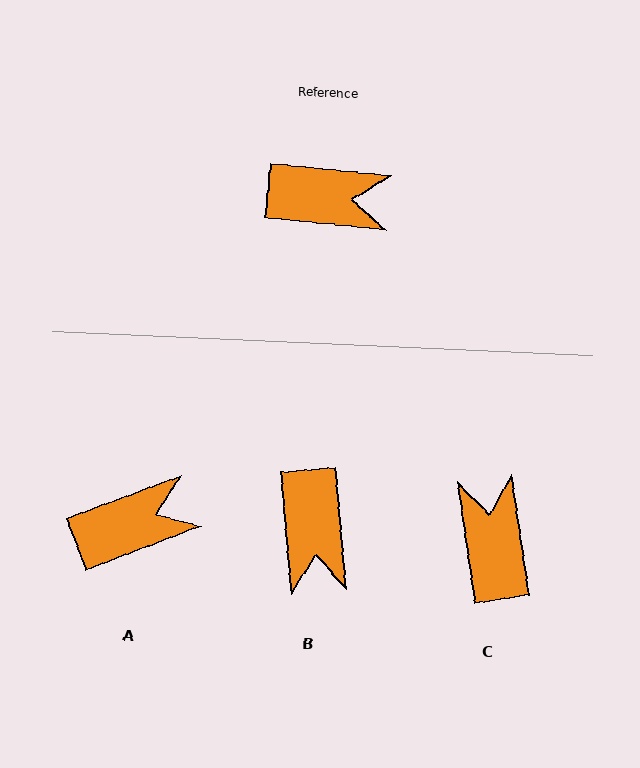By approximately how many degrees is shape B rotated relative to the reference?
Approximately 79 degrees clockwise.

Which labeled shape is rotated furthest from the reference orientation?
C, about 104 degrees away.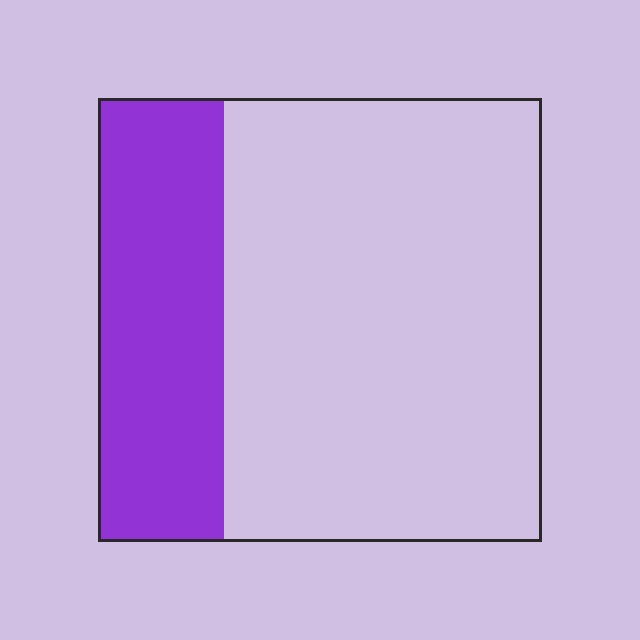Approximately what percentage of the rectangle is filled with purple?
Approximately 30%.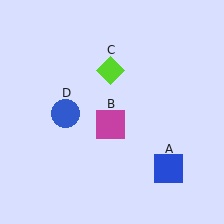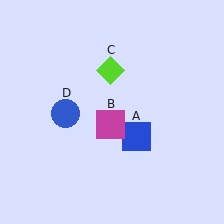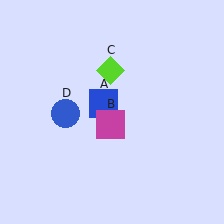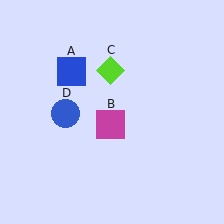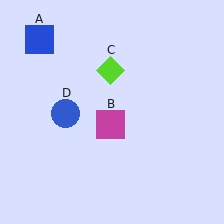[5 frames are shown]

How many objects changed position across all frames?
1 object changed position: blue square (object A).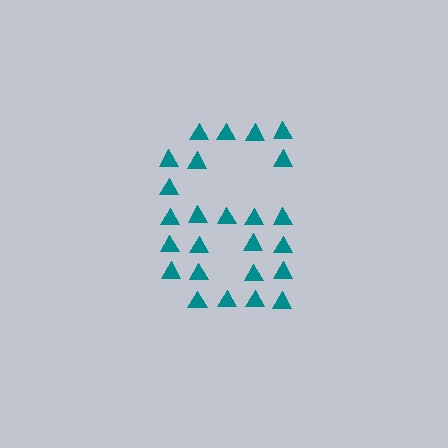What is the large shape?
The large shape is the digit 6.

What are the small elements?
The small elements are triangles.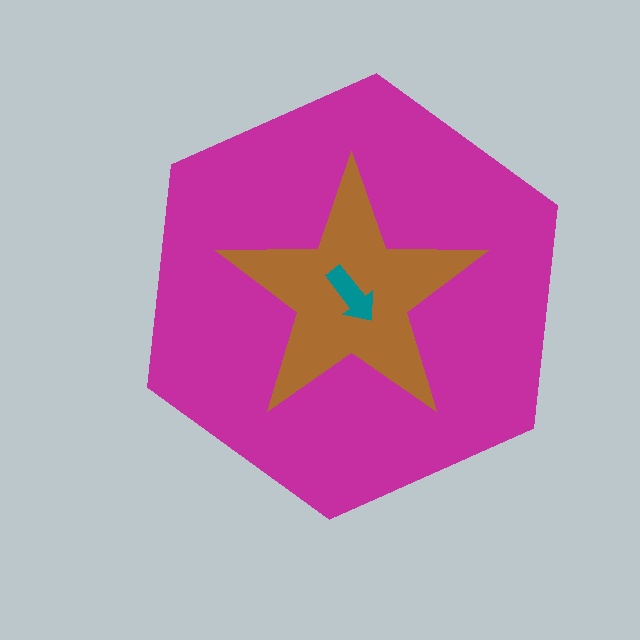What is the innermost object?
The teal arrow.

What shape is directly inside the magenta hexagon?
The brown star.